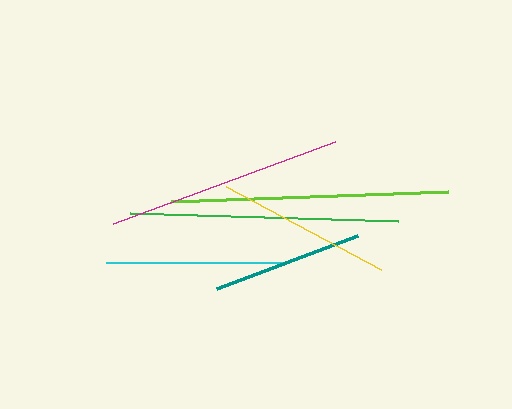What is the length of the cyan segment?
The cyan segment is approximately 183 pixels long.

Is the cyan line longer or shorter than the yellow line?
The cyan line is longer than the yellow line.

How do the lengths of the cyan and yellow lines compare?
The cyan and yellow lines are approximately the same length.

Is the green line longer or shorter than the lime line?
The lime line is longer than the green line.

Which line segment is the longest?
The lime line is the longest at approximately 278 pixels.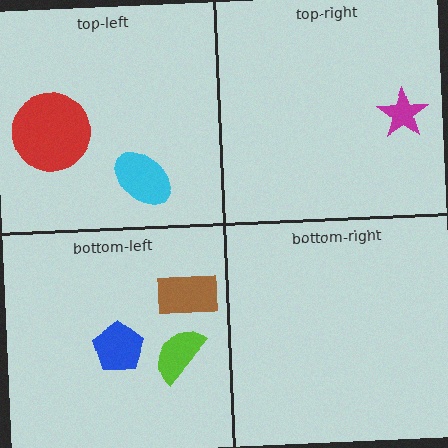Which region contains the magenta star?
The top-right region.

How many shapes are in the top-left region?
2.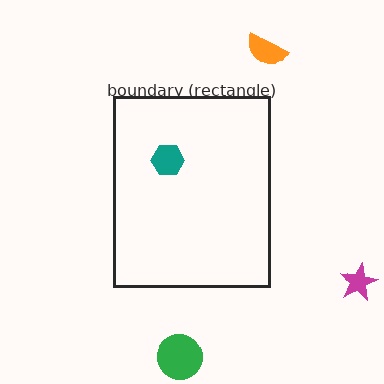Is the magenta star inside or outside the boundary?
Outside.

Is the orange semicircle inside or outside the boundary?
Outside.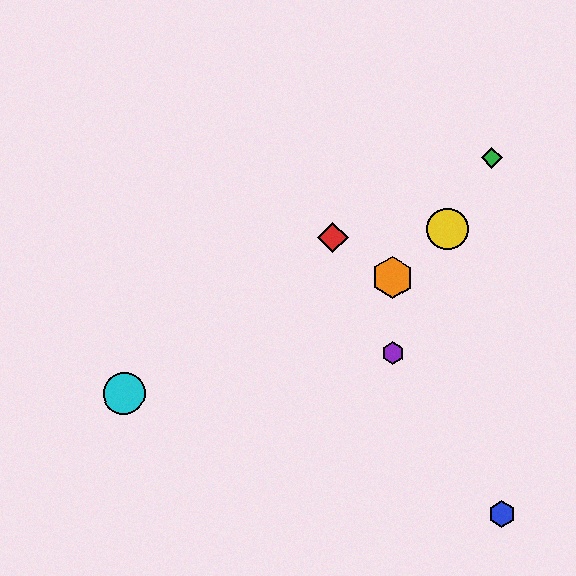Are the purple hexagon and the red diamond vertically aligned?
No, the purple hexagon is at x≈392 and the red diamond is at x≈333.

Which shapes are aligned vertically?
The purple hexagon, the orange hexagon are aligned vertically.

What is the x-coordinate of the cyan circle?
The cyan circle is at x≈124.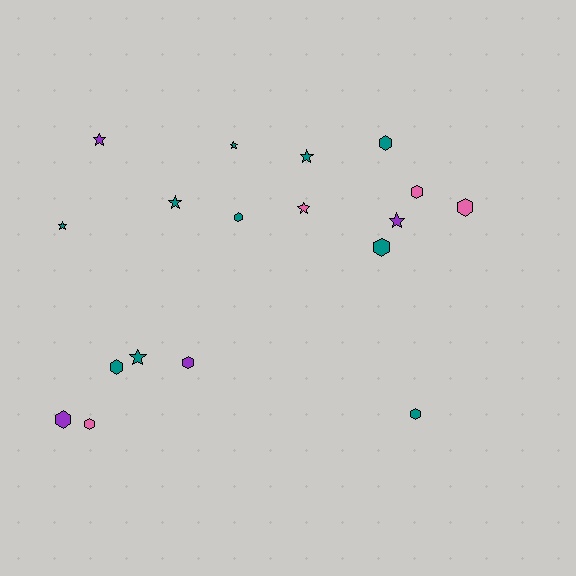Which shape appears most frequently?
Hexagon, with 10 objects.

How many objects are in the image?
There are 18 objects.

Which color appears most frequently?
Teal, with 10 objects.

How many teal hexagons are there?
There are 5 teal hexagons.